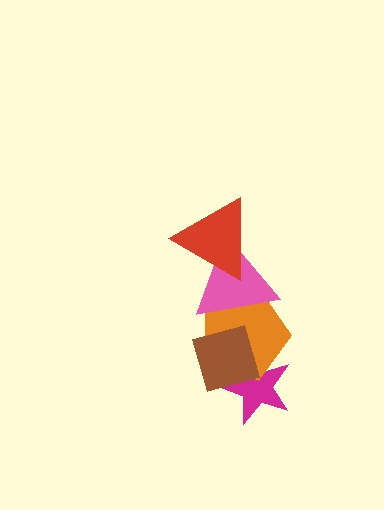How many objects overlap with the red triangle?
1 object overlaps with the red triangle.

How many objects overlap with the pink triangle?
3 objects overlap with the pink triangle.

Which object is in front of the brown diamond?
The pink triangle is in front of the brown diamond.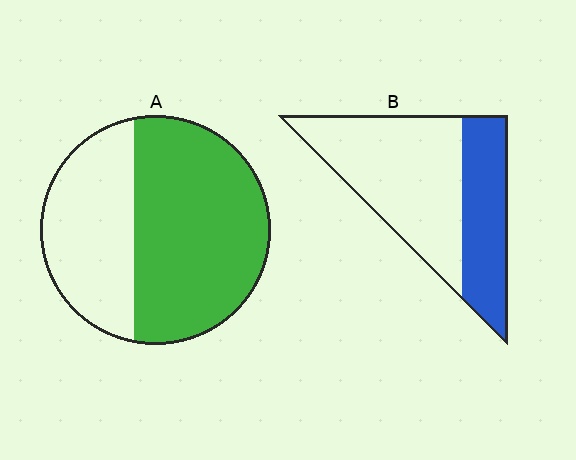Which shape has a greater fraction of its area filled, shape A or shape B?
Shape A.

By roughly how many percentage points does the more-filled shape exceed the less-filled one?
By roughly 25 percentage points (A over B).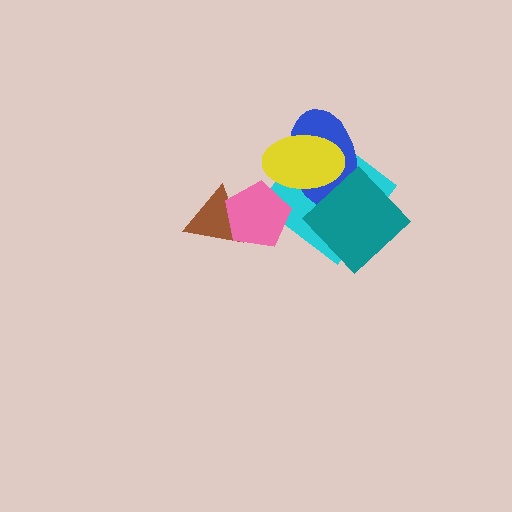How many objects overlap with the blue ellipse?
3 objects overlap with the blue ellipse.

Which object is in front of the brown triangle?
The pink pentagon is in front of the brown triangle.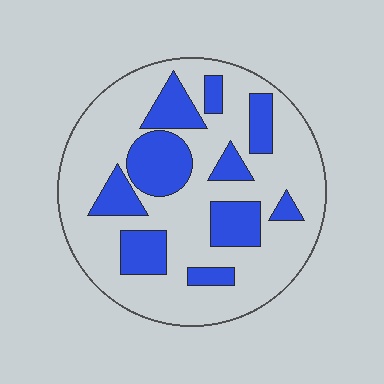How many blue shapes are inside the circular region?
10.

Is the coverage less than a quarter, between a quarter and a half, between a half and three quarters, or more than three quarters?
Between a quarter and a half.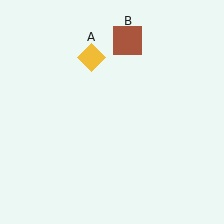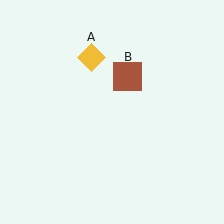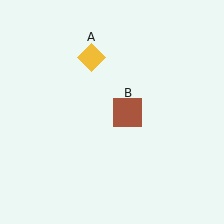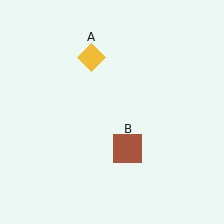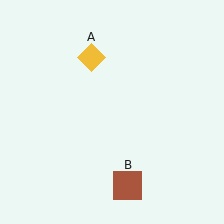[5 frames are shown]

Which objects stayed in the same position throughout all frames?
Yellow diamond (object A) remained stationary.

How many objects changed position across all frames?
1 object changed position: brown square (object B).